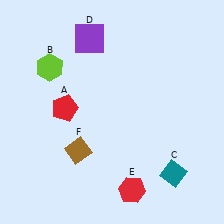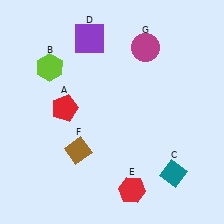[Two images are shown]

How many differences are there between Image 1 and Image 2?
There is 1 difference between the two images.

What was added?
A magenta circle (G) was added in Image 2.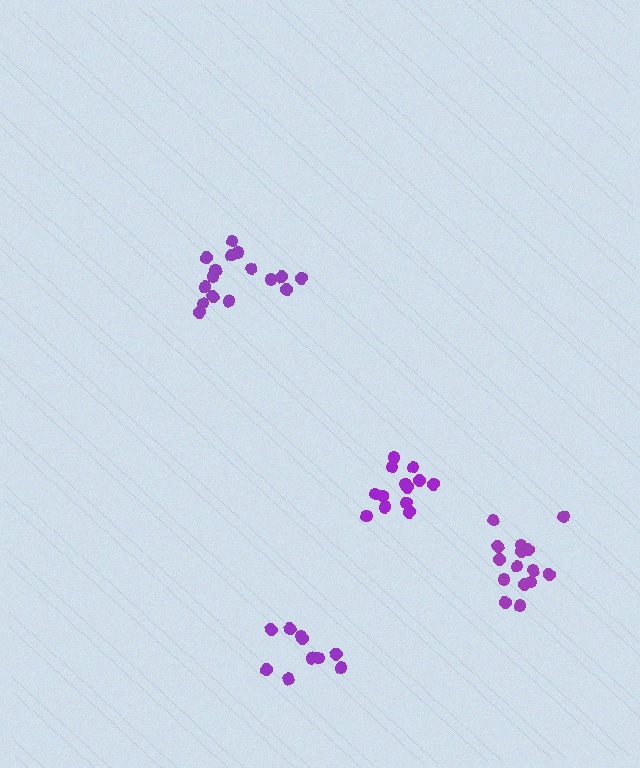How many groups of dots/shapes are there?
There are 4 groups.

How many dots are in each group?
Group 1: 16 dots, Group 2: 13 dots, Group 3: 10 dots, Group 4: 15 dots (54 total).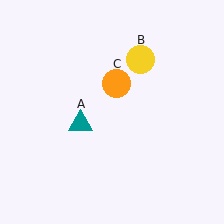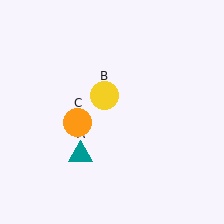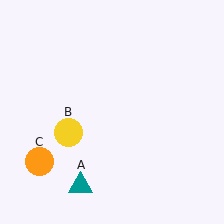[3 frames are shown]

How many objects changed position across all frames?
3 objects changed position: teal triangle (object A), yellow circle (object B), orange circle (object C).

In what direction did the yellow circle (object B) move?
The yellow circle (object B) moved down and to the left.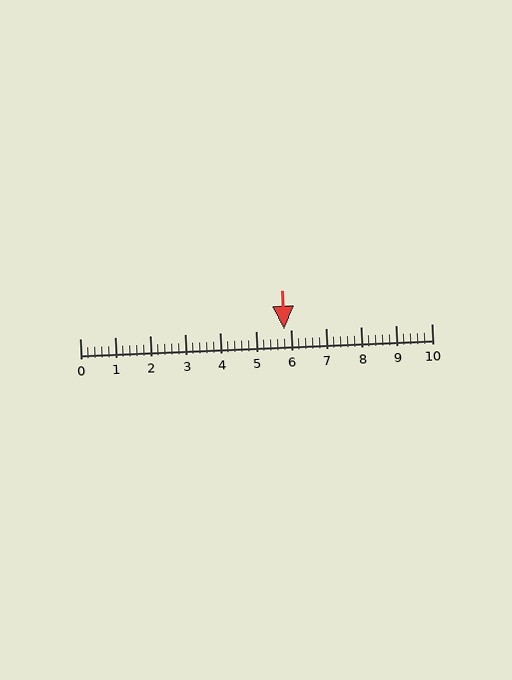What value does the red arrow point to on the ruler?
The red arrow points to approximately 5.8.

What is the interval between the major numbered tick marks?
The major tick marks are spaced 1 units apart.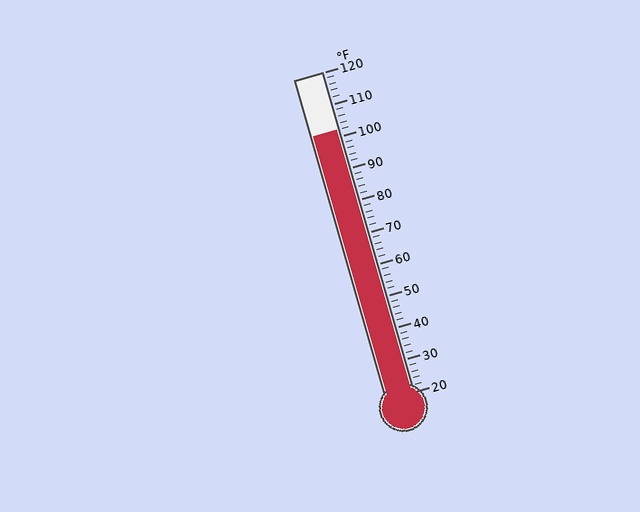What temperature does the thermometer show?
The thermometer shows approximately 102°F.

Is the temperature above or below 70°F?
The temperature is above 70°F.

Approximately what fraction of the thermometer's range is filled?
The thermometer is filled to approximately 80% of its range.